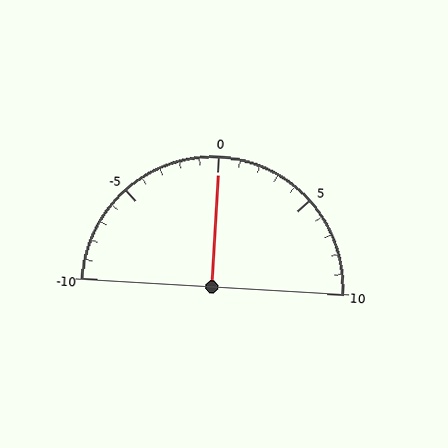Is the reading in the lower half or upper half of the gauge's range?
The reading is in the upper half of the range (-10 to 10).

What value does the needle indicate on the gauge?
The needle indicates approximately 0.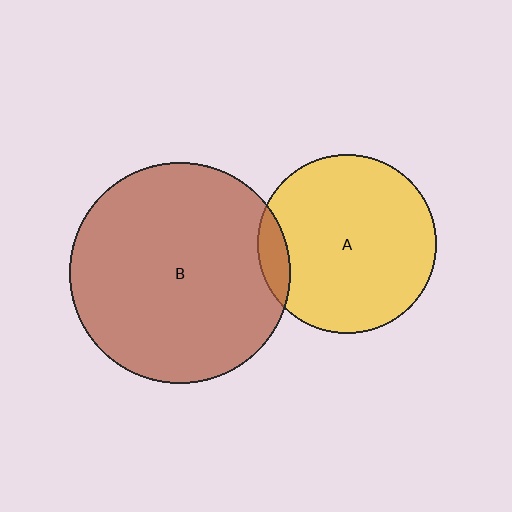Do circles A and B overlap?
Yes.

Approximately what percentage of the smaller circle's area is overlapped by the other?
Approximately 10%.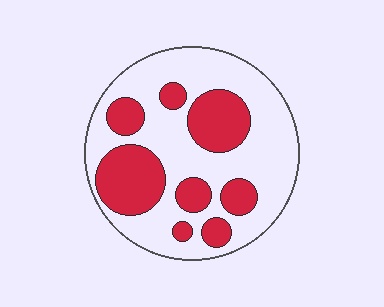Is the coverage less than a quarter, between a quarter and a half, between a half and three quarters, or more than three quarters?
Between a quarter and a half.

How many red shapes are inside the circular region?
8.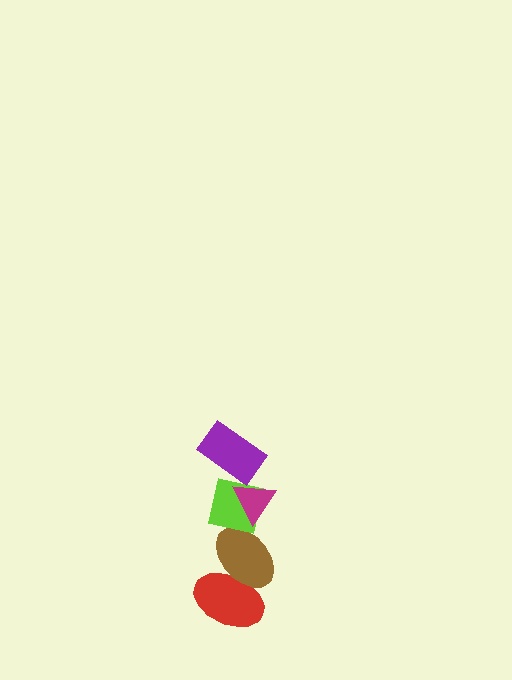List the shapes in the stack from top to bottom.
From top to bottom: the purple rectangle, the magenta triangle, the lime square, the brown ellipse, the red ellipse.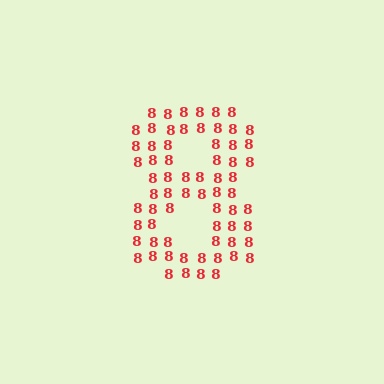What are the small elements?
The small elements are digit 8's.